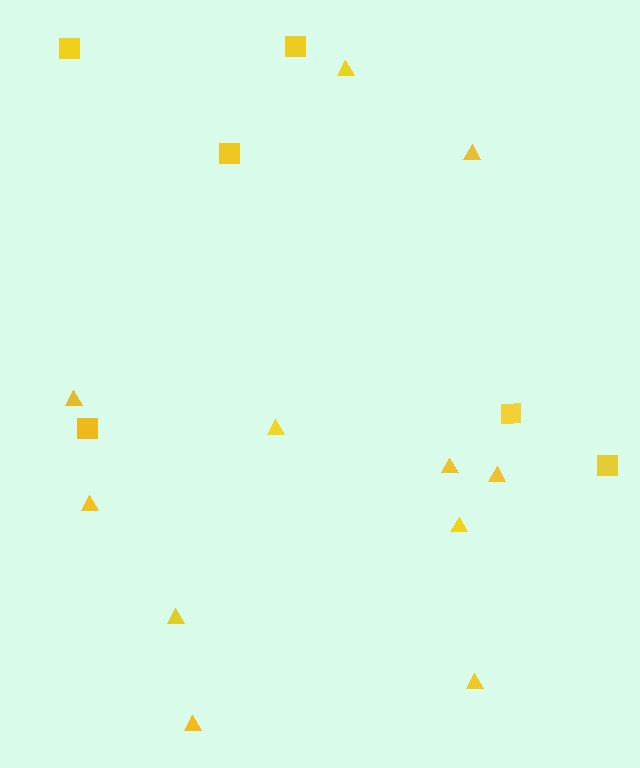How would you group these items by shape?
There are 2 groups: one group of triangles (11) and one group of squares (6).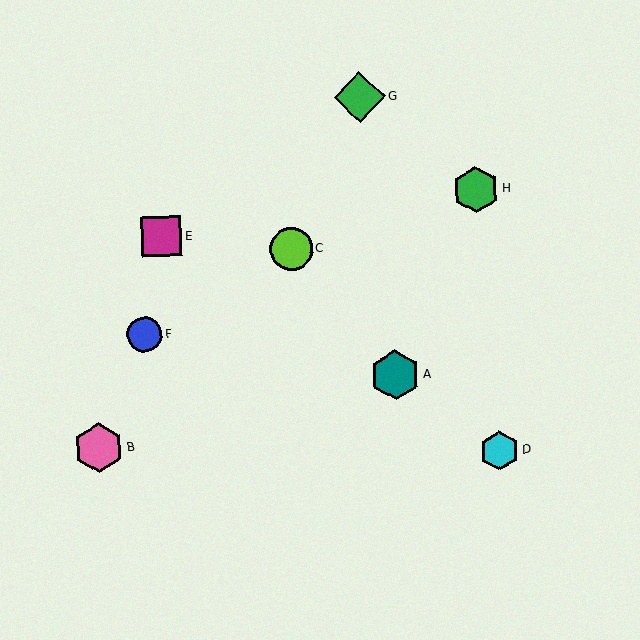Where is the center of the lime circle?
The center of the lime circle is at (291, 249).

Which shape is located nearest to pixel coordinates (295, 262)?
The lime circle (labeled C) at (291, 249) is nearest to that location.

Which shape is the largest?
The green diamond (labeled G) is the largest.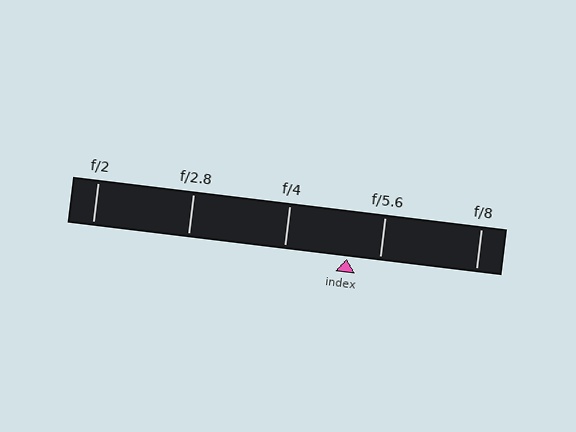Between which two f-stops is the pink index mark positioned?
The index mark is between f/4 and f/5.6.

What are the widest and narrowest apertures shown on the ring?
The widest aperture shown is f/2 and the narrowest is f/8.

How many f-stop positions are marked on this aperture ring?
There are 5 f-stop positions marked.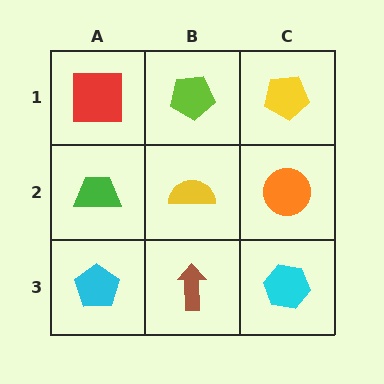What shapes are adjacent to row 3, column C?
An orange circle (row 2, column C), a brown arrow (row 3, column B).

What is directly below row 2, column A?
A cyan pentagon.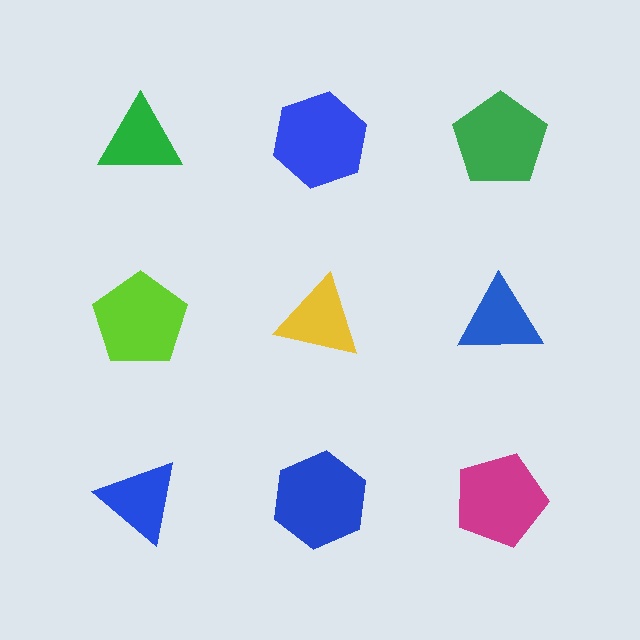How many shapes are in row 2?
3 shapes.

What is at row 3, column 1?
A blue triangle.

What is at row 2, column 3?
A blue triangle.